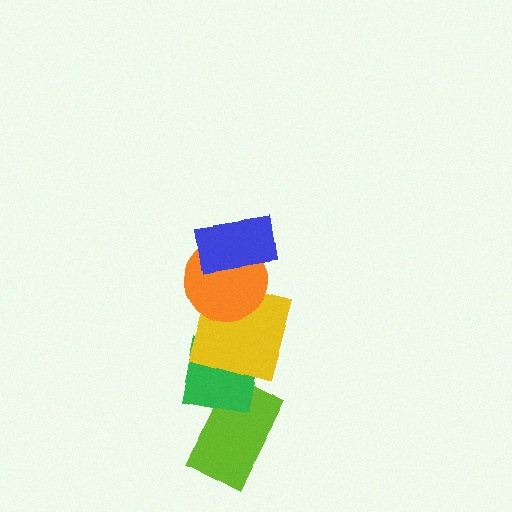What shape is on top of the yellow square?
The orange circle is on top of the yellow square.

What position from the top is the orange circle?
The orange circle is 2nd from the top.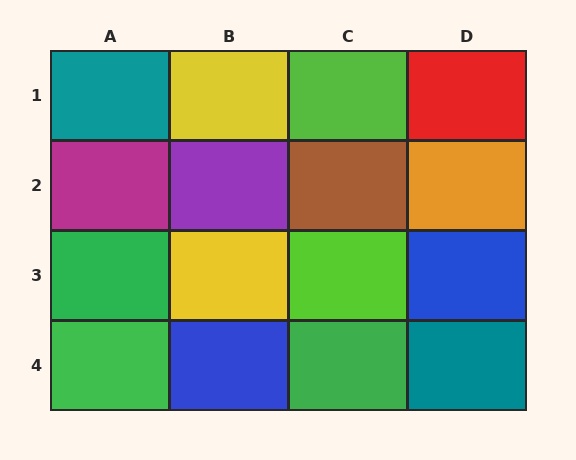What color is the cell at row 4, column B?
Blue.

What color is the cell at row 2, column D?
Orange.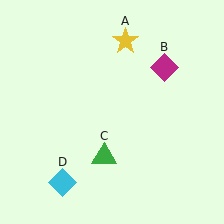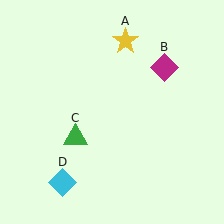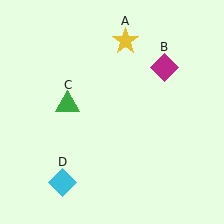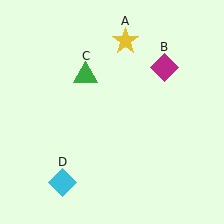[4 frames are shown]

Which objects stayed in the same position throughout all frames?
Yellow star (object A) and magenta diamond (object B) and cyan diamond (object D) remained stationary.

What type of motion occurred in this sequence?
The green triangle (object C) rotated clockwise around the center of the scene.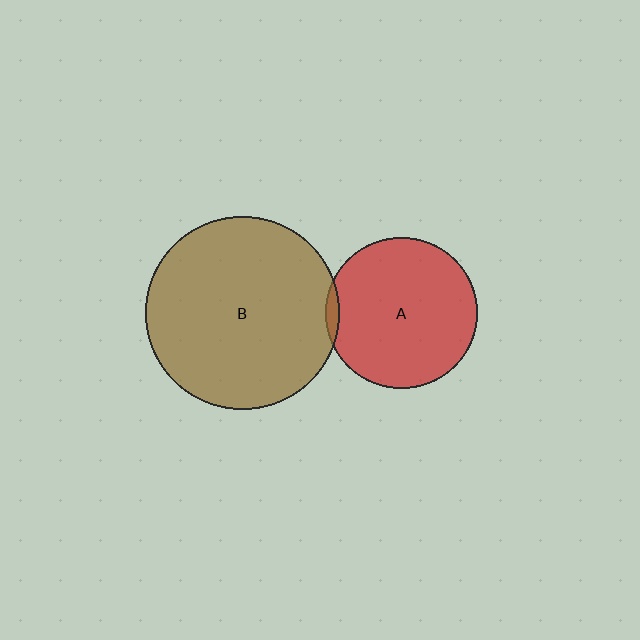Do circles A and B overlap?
Yes.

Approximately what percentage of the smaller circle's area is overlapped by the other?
Approximately 5%.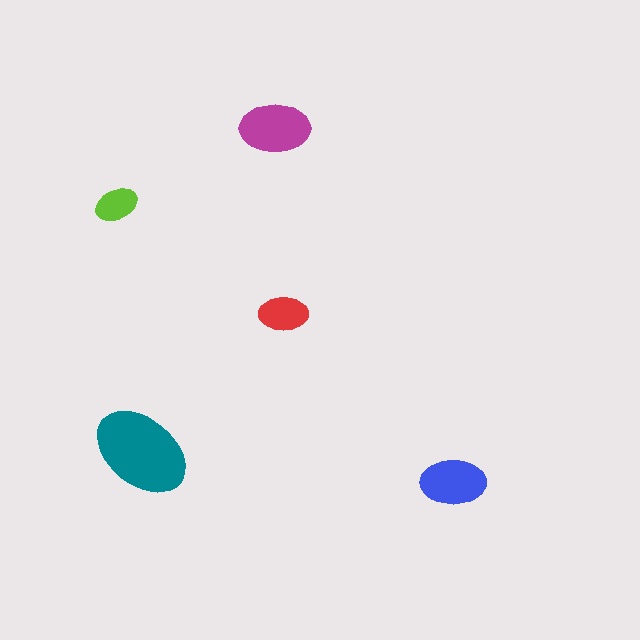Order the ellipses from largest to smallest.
the teal one, the magenta one, the blue one, the red one, the lime one.